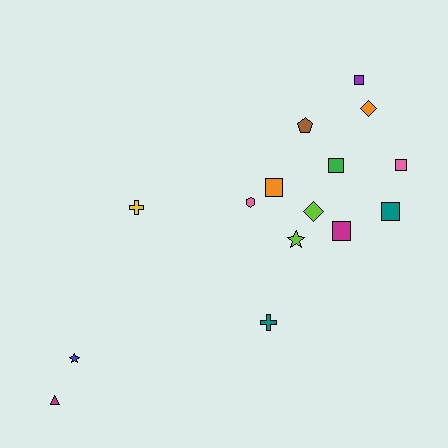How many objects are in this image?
There are 15 objects.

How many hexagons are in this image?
There is 1 hexagon.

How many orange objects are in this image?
There are 2 orange objects.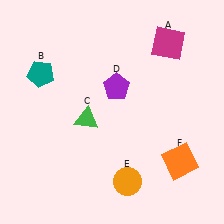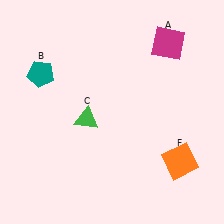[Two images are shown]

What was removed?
The purple pentagon (D), the orange circle (E) were removed in Image 2.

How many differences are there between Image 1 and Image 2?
There are 2 differences between the two images.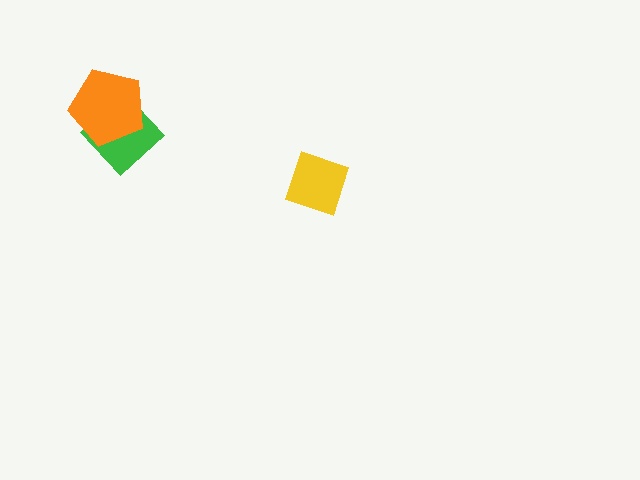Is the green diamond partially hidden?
Yes, it is partially covered by another shape.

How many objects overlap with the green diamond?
1 object overlaps with the green diamond.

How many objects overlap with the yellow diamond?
0 objects overlap with the yellow diamond.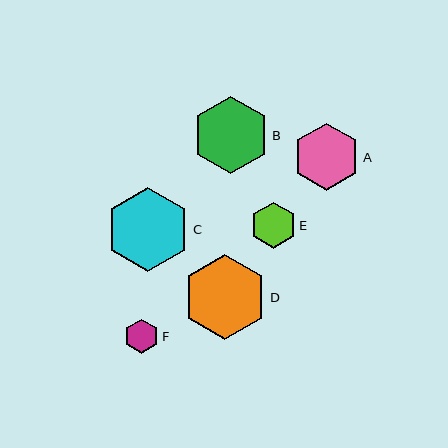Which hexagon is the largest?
Hexagon D is the largest with a size of approximately 84 pixels.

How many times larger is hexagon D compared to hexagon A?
Hexagon D is approximately 1.3 times the size of hexagon A.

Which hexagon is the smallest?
Hexagon F is the smallest with a size of approximately 34 pixels.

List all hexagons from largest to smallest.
From largest to smallest: D, C, B, A, E, F.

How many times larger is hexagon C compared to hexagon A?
Hexagon C is approximately 1.3 times the size of hexagon A.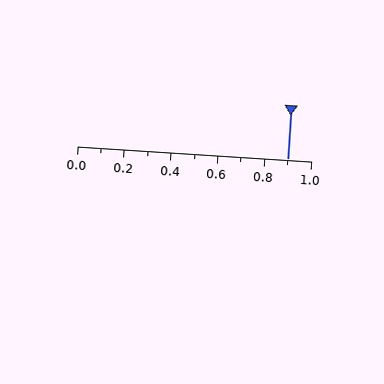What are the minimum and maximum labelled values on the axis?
The axis runs from 0.0 to 1.0.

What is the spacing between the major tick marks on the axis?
The major ticks are spaced 0.2 apart.